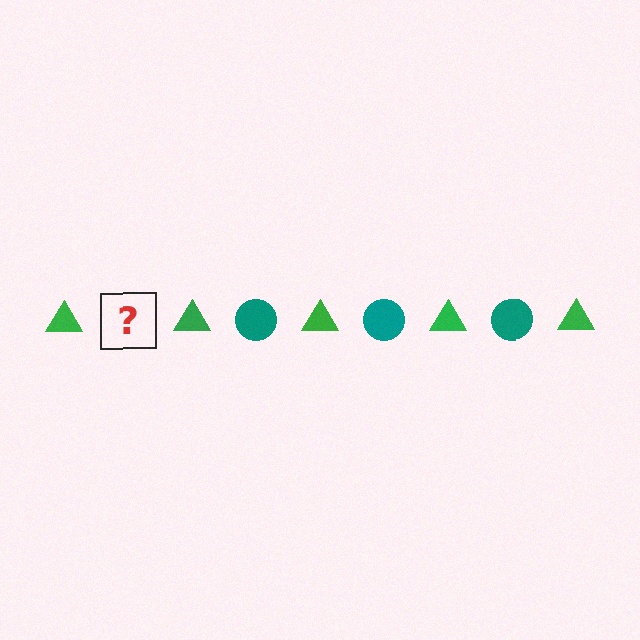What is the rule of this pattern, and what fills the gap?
The rule is that the pattern alternates between green triangle and teal circle. The gap should be filled with a teal circle.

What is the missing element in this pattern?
The missing element is a teal circle.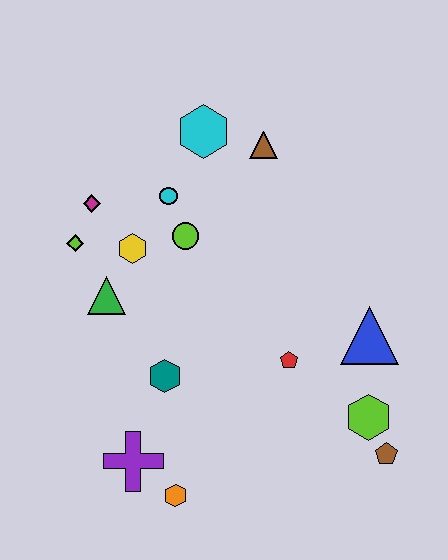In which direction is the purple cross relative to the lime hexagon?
The purple cross is to the left of the lime hexagon.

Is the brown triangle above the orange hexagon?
Yes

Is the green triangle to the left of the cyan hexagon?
Yes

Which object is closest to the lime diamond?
The magenta diamond is closest to the lime diamond.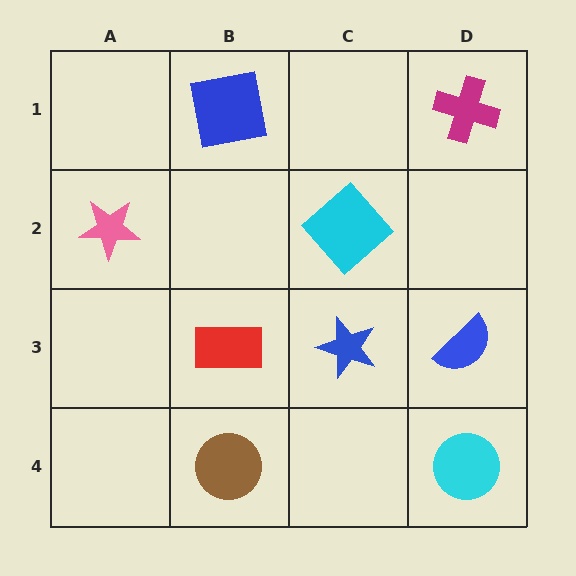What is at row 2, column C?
A cyan diamond.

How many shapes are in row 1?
2 shapes.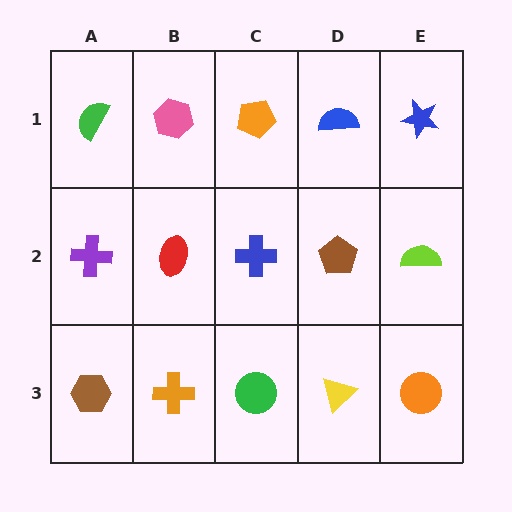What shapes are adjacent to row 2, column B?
A pink hexagon (row 1, column B), an orange cross (row 3, column B), a purple cross (row 2, column A), a blue cross (row 2, column C).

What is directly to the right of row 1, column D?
A blue star.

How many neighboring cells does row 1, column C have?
3.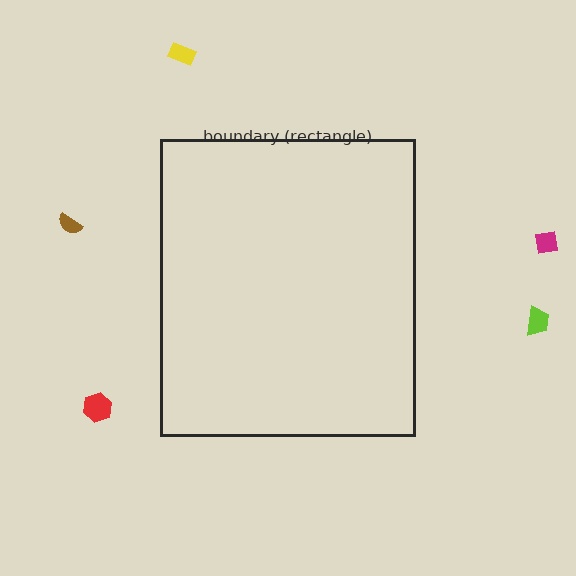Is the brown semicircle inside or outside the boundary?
Outside.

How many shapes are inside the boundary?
0 inside, 5 outside.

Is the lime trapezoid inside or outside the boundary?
Outside.